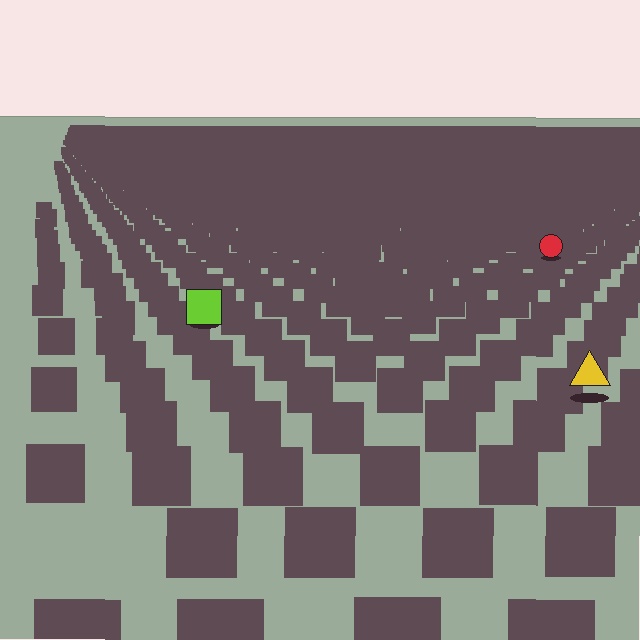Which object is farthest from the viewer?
The red circle is farthest from the viewer. It appears smaller and the ground texture around it is denser.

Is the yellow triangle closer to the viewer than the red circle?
Yes. The yellow triangle is closer — you can tell from the texture gradient: the ground texture is coarser near it.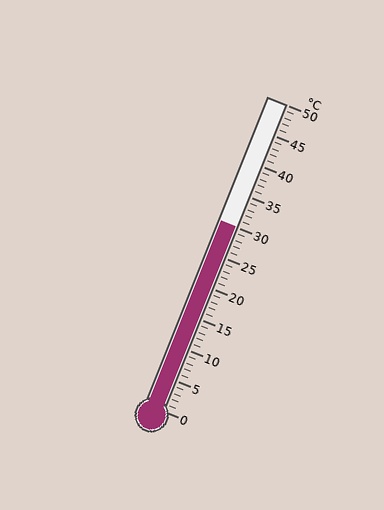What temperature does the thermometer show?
The thermometer shows approximately 30°C.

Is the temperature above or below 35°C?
The temperature is below 35°C.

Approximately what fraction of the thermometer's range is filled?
The thermometer is filled to approximately 60% of its range.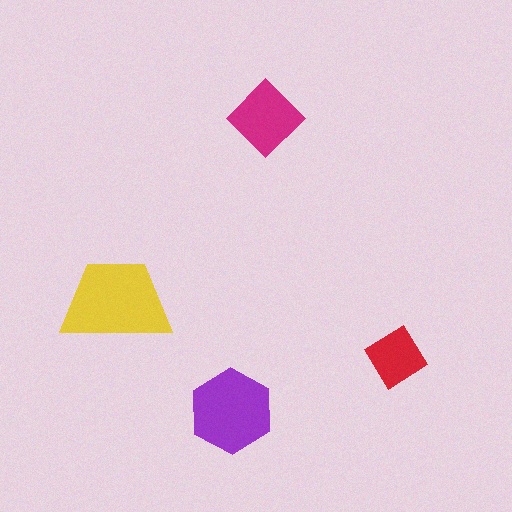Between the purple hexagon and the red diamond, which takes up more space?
The purple hexagon.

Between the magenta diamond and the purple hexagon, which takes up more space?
The purple hexagon.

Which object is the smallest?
The red diamond.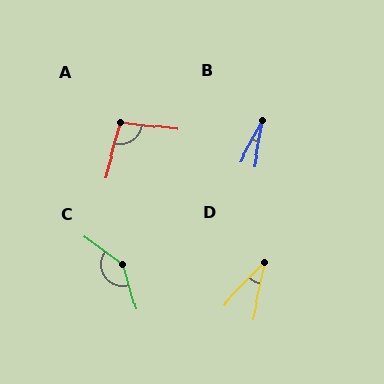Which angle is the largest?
C, at approximately 142 degrees.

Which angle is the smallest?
B, at approximately 19 degrees.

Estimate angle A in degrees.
Approximately 98 degrees.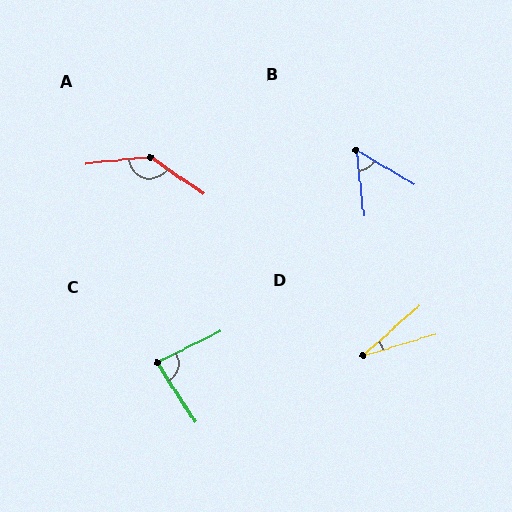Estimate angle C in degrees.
Approximately 83 degrees.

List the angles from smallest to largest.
D (24°), B (52°), C (83°), A (140°).